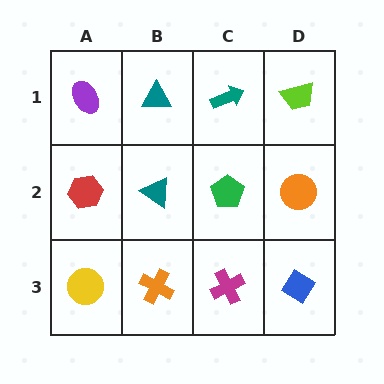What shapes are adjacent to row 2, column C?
A teal arrow (row 1, column C), a magenta cross (row 3, column C), a teal triangle (row 2, column B), an orange circle (row 2, column D).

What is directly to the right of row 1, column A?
A teal triangle.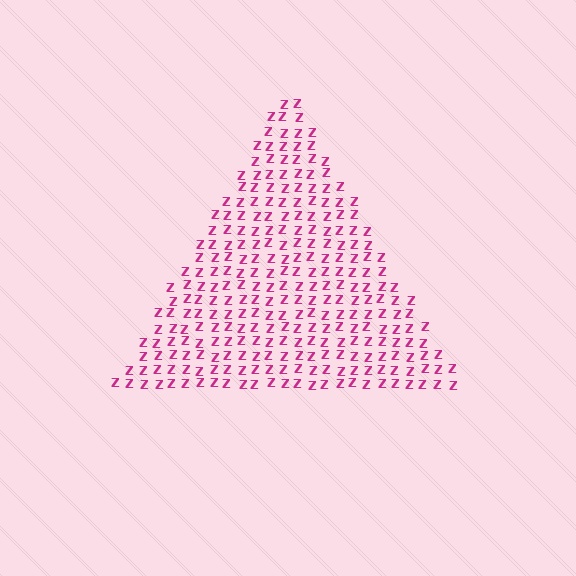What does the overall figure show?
The overall figure shows a triangle.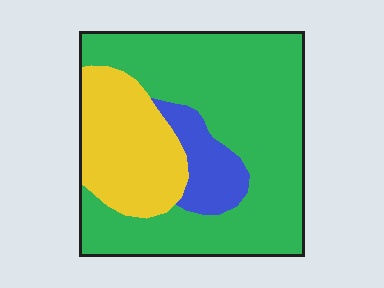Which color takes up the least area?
Blue, at roughly 10%.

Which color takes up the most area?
Green, at roughly 65%.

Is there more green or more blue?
Green.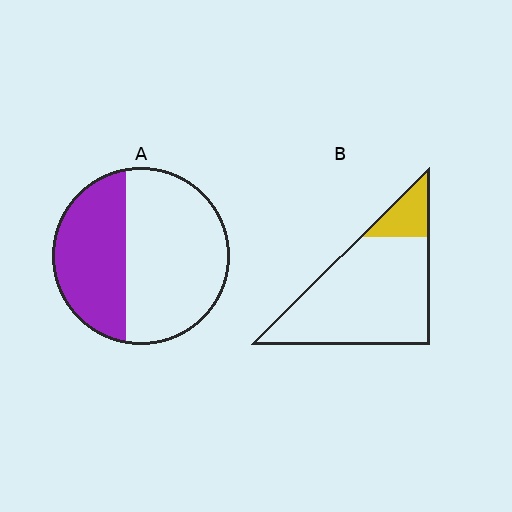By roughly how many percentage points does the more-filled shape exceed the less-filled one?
By roughly 25 percentage points (A over B).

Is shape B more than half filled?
No.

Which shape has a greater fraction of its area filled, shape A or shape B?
Shape A.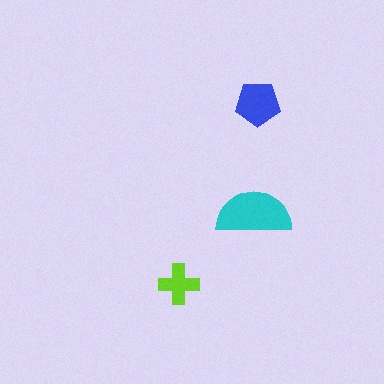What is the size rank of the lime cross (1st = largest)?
3rd.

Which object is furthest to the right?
The blue pentagon is rightmost.